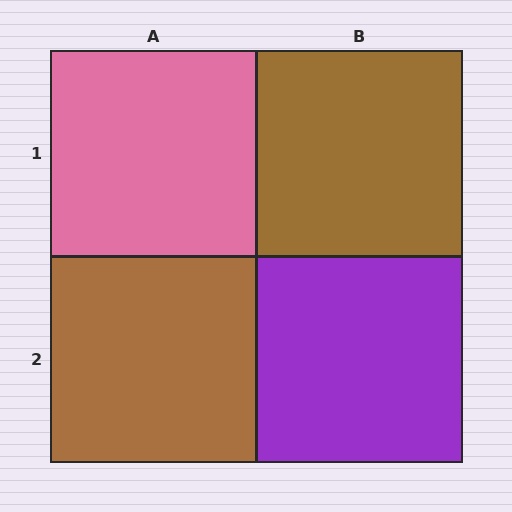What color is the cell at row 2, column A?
Brown.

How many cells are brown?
2 cells are brown.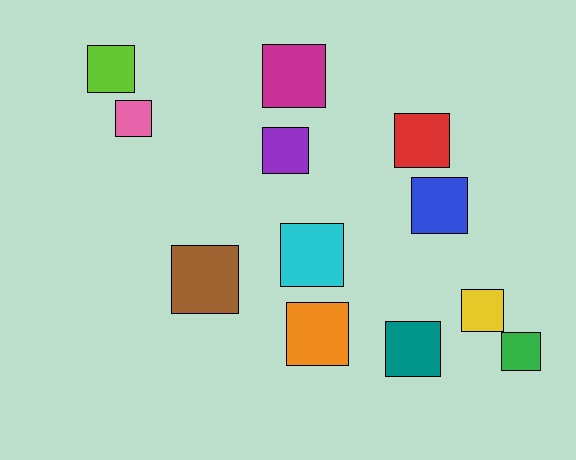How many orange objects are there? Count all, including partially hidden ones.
There is 1 orange object.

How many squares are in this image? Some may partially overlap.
There are 12 squares.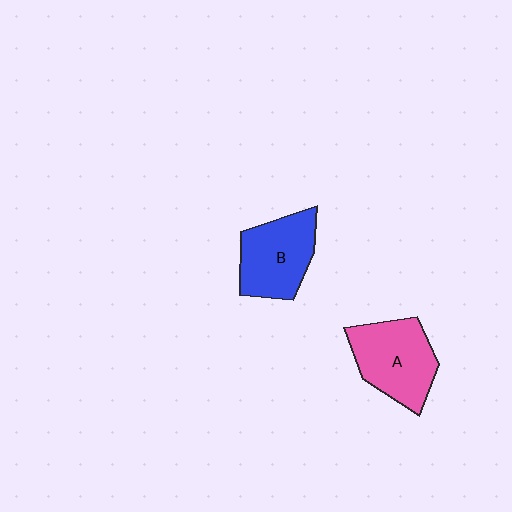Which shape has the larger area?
Shape A (pink).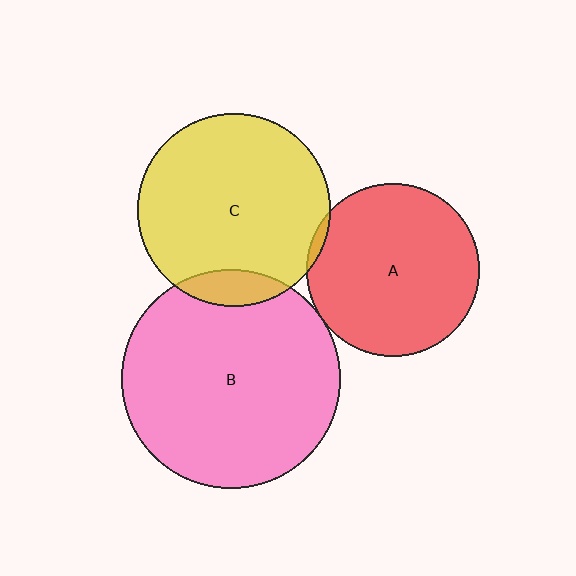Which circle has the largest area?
Circle B (pink).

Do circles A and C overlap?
Yes.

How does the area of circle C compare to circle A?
Approximately 1.2 times.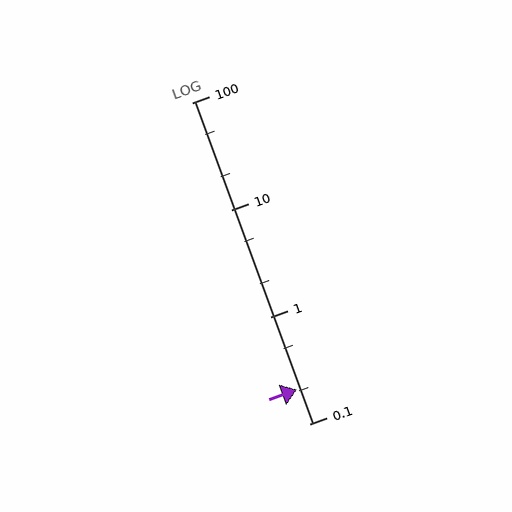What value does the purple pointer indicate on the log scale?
The pointer indicates approximately 0.21.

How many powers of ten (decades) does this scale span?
The scale spans 3 decades, from 0.1 to 100.